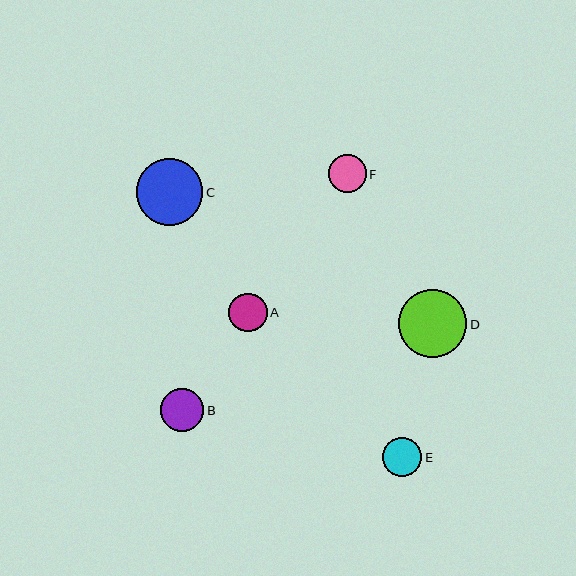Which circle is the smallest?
Circle F is the smallest with a size of approximately 38 pixels.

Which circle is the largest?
Circle D is the largest with a size of approximately 68 pixels.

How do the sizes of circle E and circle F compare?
Circle E and circle F are approximately the same size.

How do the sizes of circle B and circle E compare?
Circle B and circle E are approximately the same size.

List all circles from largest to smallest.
From largest to smallest: D, C, B, E, A, F.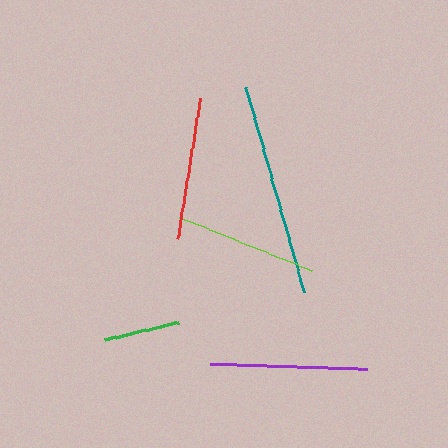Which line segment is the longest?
The teal line is the longest at approximately 213 pixels.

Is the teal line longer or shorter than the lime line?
The teal line is longer than the lime line.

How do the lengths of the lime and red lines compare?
The lime and red lines are approximately the same length.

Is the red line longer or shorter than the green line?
The red line is longer than the green line.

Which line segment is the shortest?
The green line is the shortest at approximately 76 pixels.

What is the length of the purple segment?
The purple segment is approximately 157 pixels long.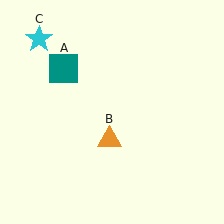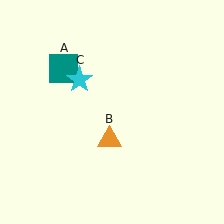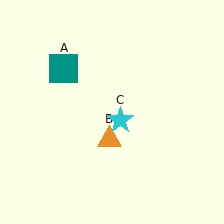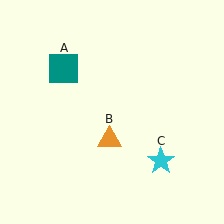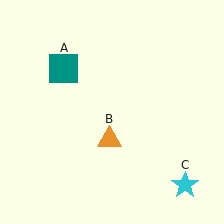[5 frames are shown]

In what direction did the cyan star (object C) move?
The cyan star (object C) moved down and to the right.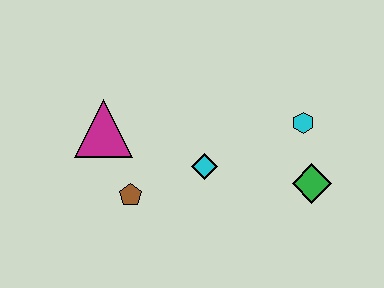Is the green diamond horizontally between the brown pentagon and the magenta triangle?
No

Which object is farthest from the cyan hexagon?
The magenta triangle is farthest from the cyan hexagon.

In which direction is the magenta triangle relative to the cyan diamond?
The magenta triangle is to the left of the cyan diamond.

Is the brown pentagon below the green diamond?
Yes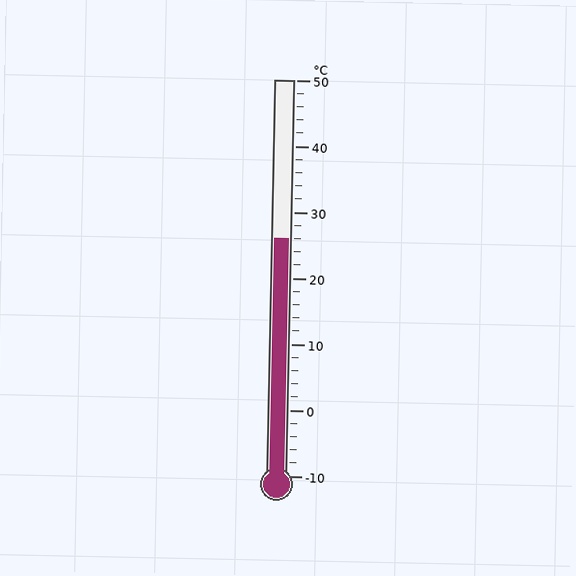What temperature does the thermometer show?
The thermometer shows approximately 26°C.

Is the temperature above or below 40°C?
The temperature is below 40°C.